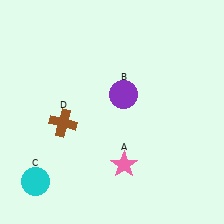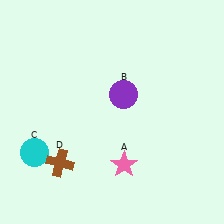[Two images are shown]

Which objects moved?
The objects that moved are: the cyan circle (C), the brown cross (D).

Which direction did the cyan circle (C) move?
The cyan circle (C) moved up.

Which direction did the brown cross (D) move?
The brown cross (D) moved down.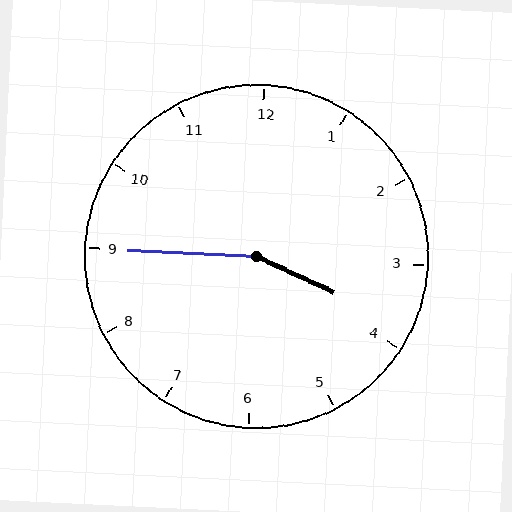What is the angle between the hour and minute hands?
Approximately 158 degrees.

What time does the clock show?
3:45.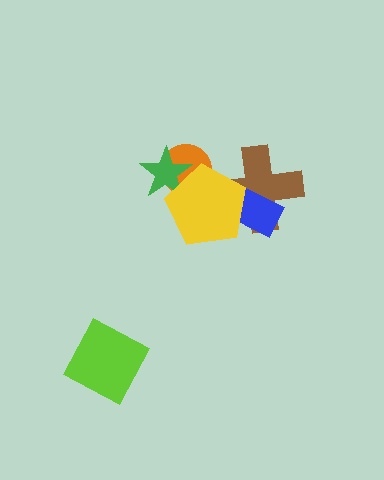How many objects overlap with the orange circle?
2 objects overlap with the orange circle.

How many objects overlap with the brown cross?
2 objects overlap with the brown cross.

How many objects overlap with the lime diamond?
0 objects overlap with the lime diamond.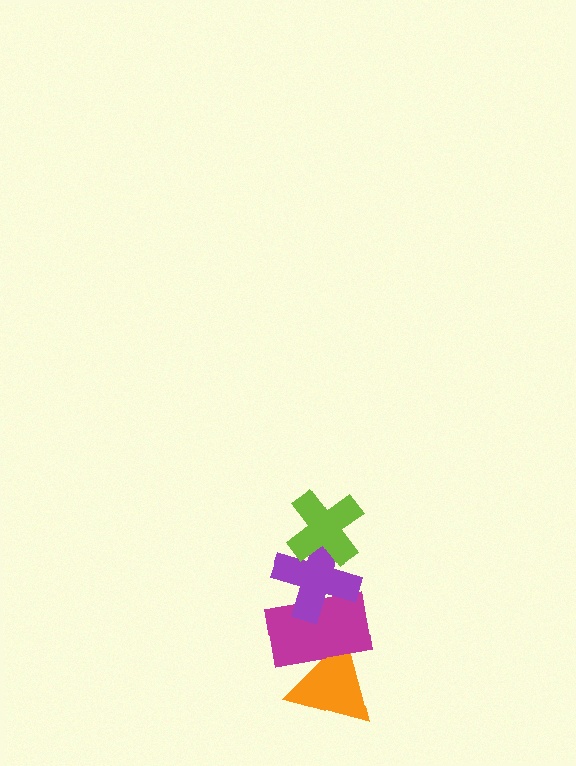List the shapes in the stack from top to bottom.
From top to bottom: the lime cross, the purple cross, the magenta rectangle, the orange triangle.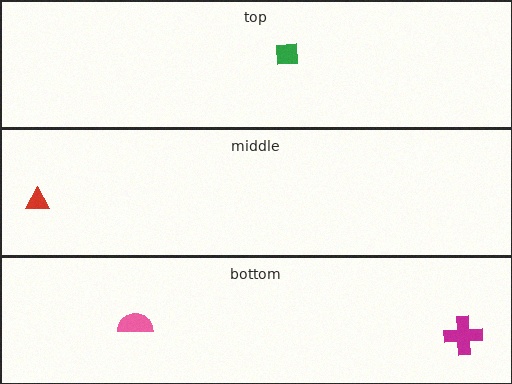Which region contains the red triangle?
The middle region.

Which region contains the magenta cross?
The bottom region.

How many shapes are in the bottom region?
2.